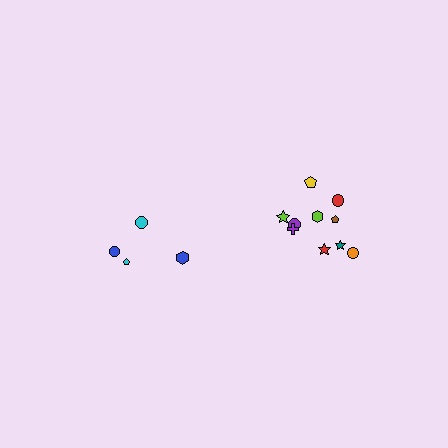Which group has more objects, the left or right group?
The right group.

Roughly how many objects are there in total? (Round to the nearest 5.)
Roughly 15 objects in total.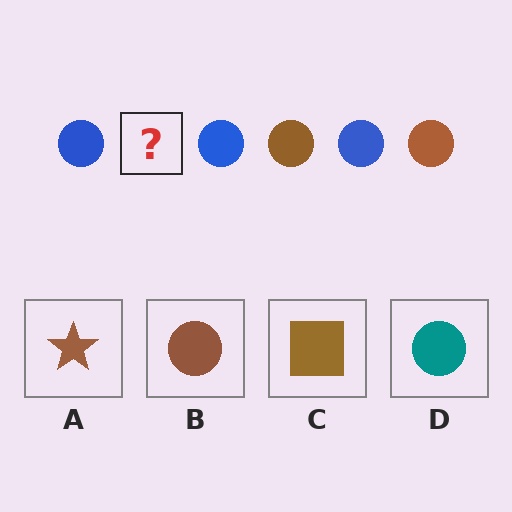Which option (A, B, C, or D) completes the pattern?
B.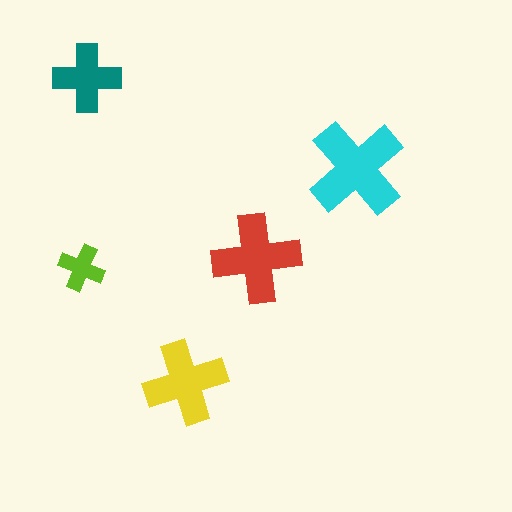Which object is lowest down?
The yellow cross is bottommost.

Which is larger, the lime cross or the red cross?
The red one.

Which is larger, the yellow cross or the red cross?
The red one.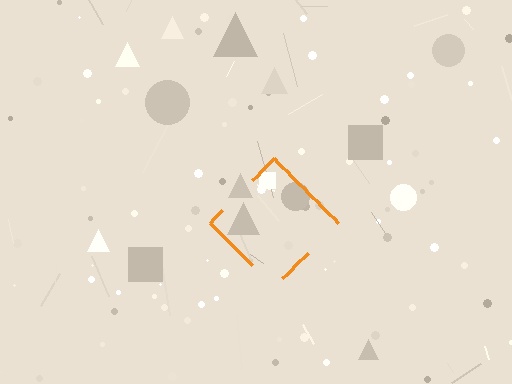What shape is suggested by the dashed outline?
The dashed outline suggests a diamond.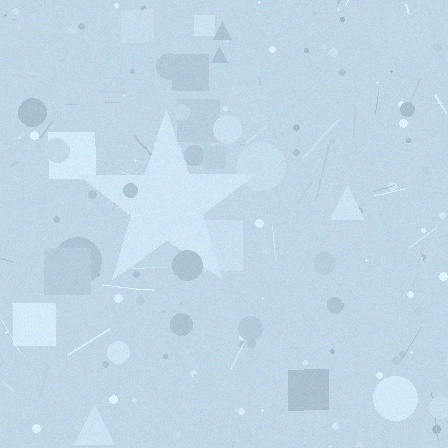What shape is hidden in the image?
A star is hidden in the image.